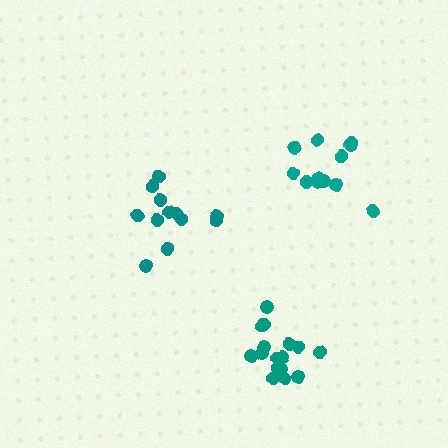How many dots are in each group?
Group 1: 12 dots, Group 2: 13 dots, Group 3: 16 dots (41 total).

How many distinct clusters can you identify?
There are 3 distinct clusters.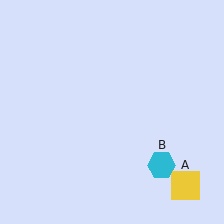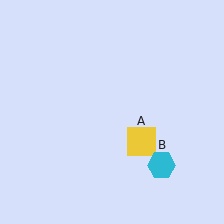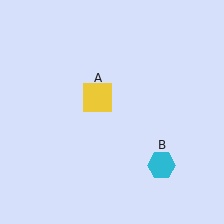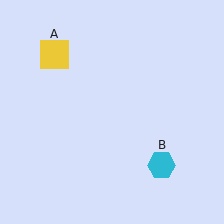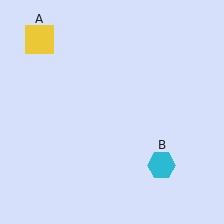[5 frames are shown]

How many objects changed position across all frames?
1 object changed position: yellow square (object A).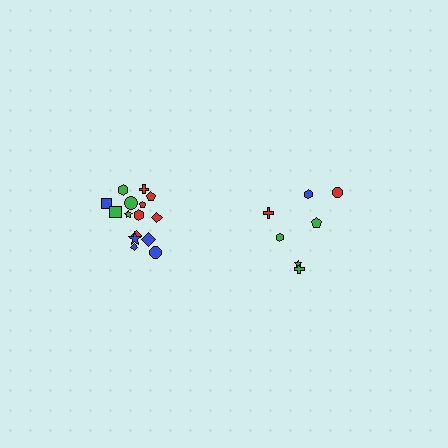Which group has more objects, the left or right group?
The left group.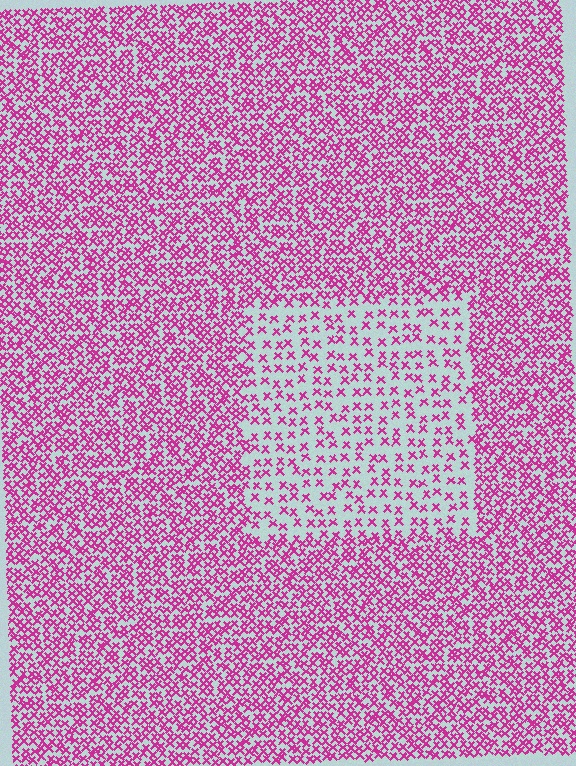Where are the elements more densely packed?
The elements are more densely packed outside the rectangle boundary.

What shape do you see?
I see a rectangle.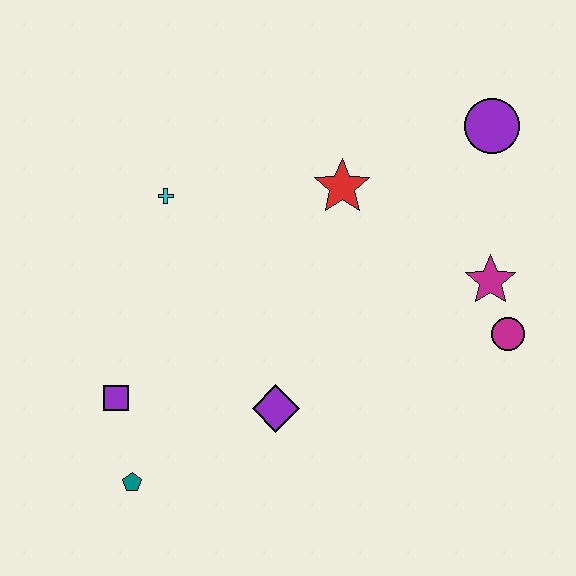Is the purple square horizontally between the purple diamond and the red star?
No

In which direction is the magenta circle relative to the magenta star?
The magenta circle is below the magenta star.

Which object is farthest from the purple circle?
The teal pentagon is farthest from the purple circle.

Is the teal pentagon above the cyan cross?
No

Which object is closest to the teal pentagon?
The purple square is closest to the teal pentagon.